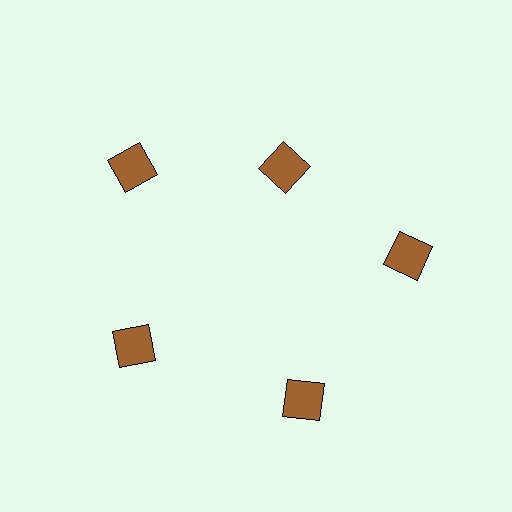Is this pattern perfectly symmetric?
No. The 5 brown squares are arranged in a ring, but one element near the 1 o'clock position is pulled inward toward the center, breaking the 5-fold rotational symmetry.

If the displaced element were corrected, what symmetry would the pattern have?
It would have 5-fold rotational symmetry — the pattern would map onto itself every 72 degrees.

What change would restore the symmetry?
The symmetry would be restored by moving it outward, back onto the ring so that all 5 squares sit at equal angles and equal distance from the center.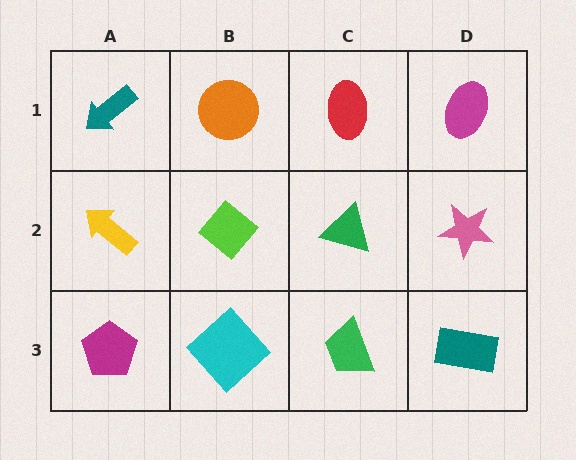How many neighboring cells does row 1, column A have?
2.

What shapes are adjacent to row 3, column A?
A yellow arrow (row 2, column A), a cyan diamond (row 3, column B).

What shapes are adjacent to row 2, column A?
A teal arrow (row 1, column A), a magenta pentagon (row 3, column A), a lime diamond (row 2, column B).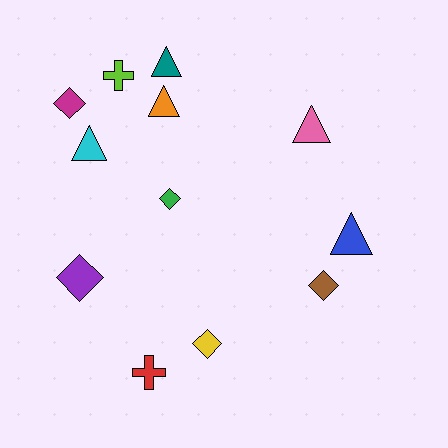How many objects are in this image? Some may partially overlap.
There are 12 objects.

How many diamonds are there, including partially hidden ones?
There are 5 diamonds.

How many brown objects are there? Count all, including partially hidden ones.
There is 1 brown object.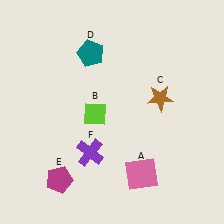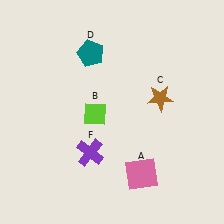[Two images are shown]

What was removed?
The magenta pentagon (E) was removed in Image 2.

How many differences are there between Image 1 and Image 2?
There is 1 difference between the two images.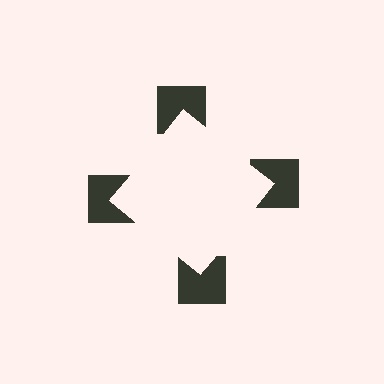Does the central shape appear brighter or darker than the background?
It typically appears slightly brighter than the background, even though no actual brightness change is drawn.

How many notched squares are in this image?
There are 4 — one at each vertex of the illusory square.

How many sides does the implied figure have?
4 sides.